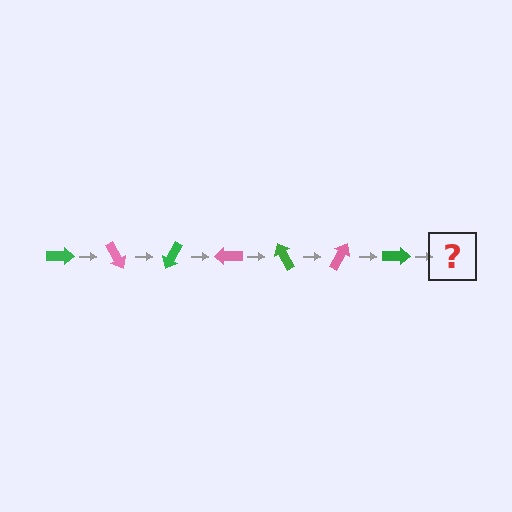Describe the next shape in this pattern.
It should be a pink arrow, rotated 420 degrees from the start.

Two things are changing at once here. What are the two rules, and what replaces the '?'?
The two rules are that it rotates 60 degrees each step and the color cycles through green and pink. The '?' should be a pink arrow, rotated 420 degrees from the start.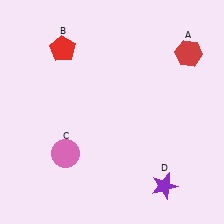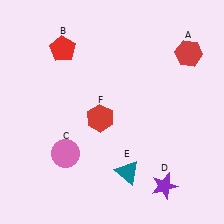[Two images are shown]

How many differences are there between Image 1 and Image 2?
There are 2 differences between the two images.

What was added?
A teal triangle (E), a red hexagon (F) were added in Image 2.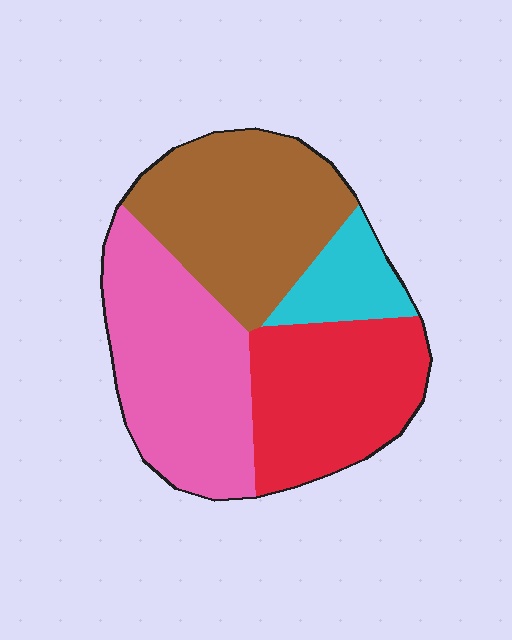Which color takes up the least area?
Cyan, at roughly 10%.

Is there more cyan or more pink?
Pink.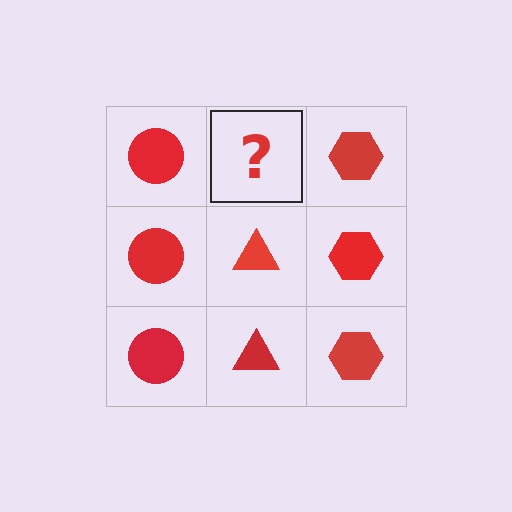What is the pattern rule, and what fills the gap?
The rule is that each column has a consistent shape. The gap should be filled with a red triangle.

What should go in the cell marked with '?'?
The missing cell should contain a red triangle.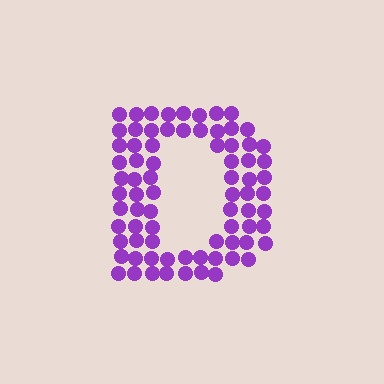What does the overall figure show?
The overall figure shows the letter D.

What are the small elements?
The small elements are circles.